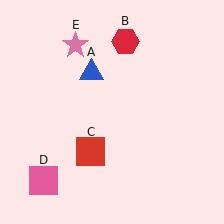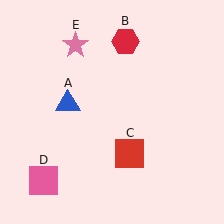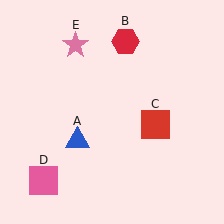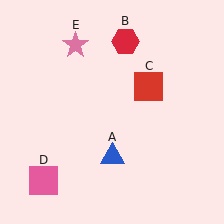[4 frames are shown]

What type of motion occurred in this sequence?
The blue triangle (object A), red square (object C) rotated counterclockwise around the center of the scene.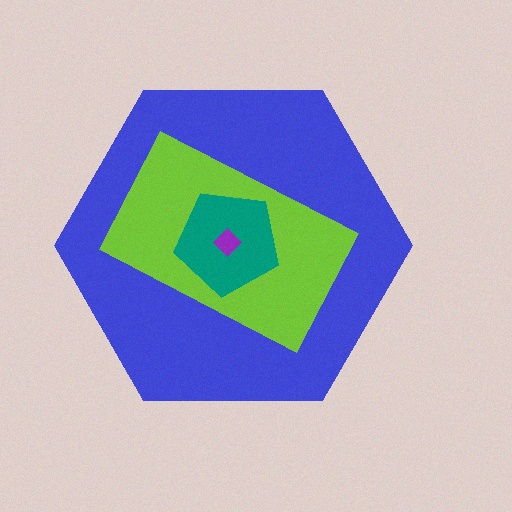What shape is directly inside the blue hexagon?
The lime rectangle.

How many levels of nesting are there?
4.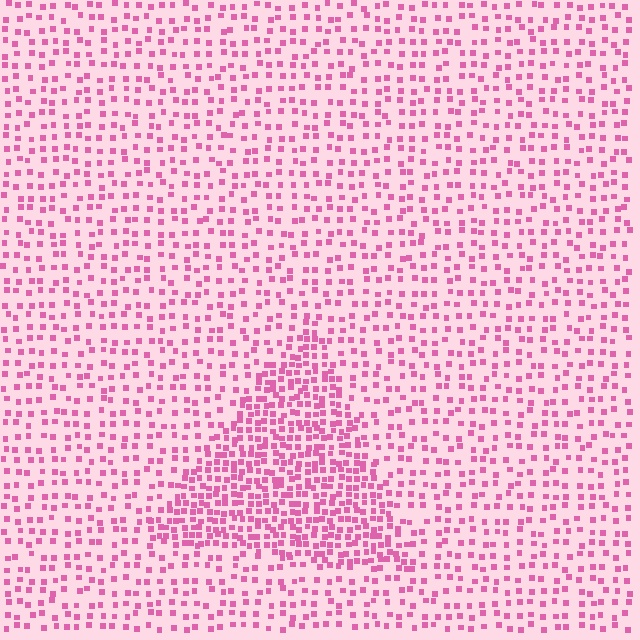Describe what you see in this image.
The image contains small pink elements arranged at two different densities. A triangle-shaped region is visible where the elements are more densely packed than the surrounding area.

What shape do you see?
I see a triangle.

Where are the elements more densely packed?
The elements are more densely packed inside the triangle boundary.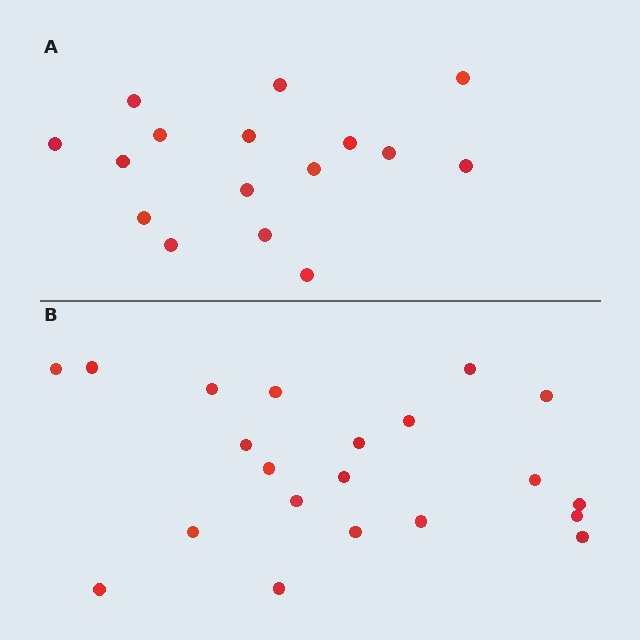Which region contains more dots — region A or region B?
Region B (the bottom region) has more dots.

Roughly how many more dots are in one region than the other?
Region B has about 5 more dots than region A.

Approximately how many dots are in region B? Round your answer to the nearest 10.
About 20 dots. (The exact count is 21, which rounds to 20.)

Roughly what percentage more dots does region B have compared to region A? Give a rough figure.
About 30% more.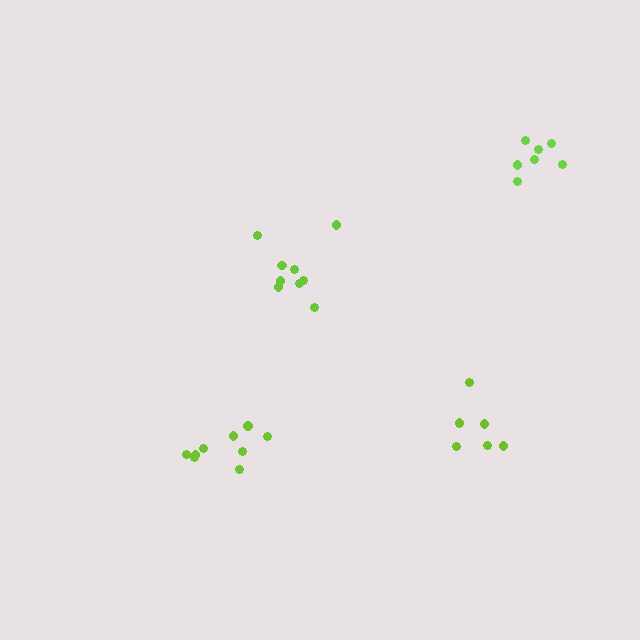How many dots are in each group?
Group 1: 7 dots, Group 2: 9 dots, Group 3: 9 dots, Group 4: 7 dots (32 total).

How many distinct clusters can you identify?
There are 4 distinct clusters.